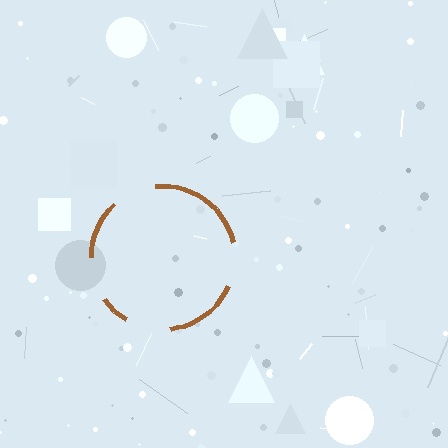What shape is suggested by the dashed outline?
The dashed outline suggests a circle.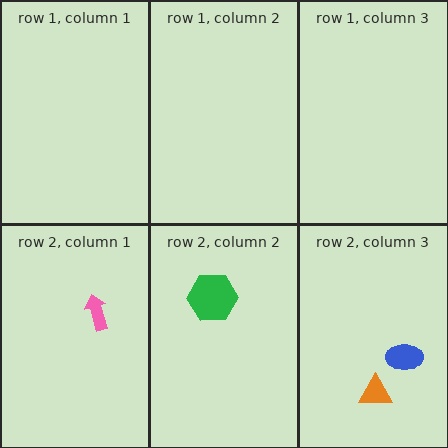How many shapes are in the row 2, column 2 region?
1.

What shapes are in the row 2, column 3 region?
The blue ellipse, the orange triangle.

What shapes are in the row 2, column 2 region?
The green hexagon.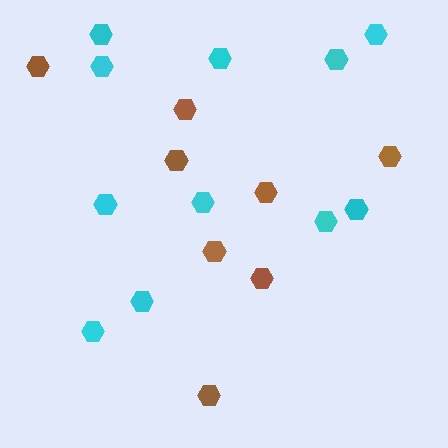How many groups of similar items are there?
There are 2 groups: one group of brown hexagons (8) and one group of cyan hexagons (11).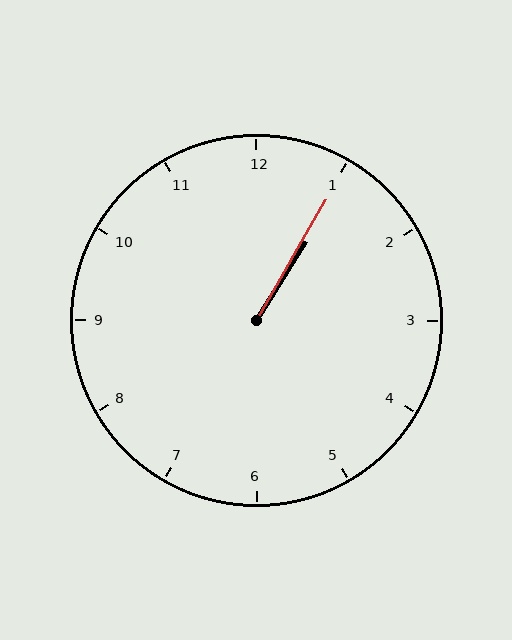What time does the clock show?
1:05.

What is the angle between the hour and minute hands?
Approximately 2 degrees.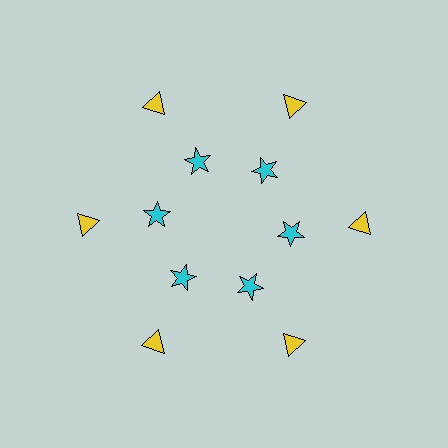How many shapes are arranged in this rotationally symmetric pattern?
There are 12 shapes, arranged in 6 groups of 2.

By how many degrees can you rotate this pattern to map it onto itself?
The pattern maps onto itself every 60 degrees of rotation.